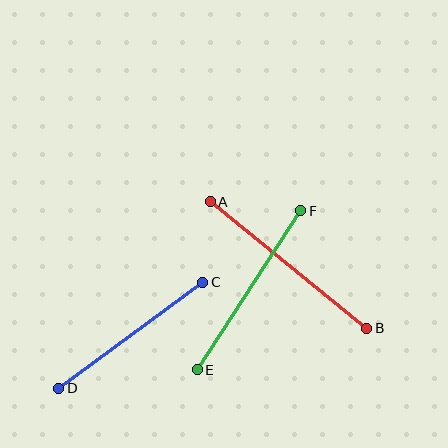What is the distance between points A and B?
The distance is approximately 201 pixels.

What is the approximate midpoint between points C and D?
The midpoint is at approximately (131, 335) pixels.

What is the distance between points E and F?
The distance is approximately 189 pixels.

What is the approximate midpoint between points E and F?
The midpoint is at approximately (249, 290) pixels.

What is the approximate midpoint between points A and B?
The midpoint is at approximately (289, 265) pixels.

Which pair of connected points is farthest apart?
Points A and B are farthest apart.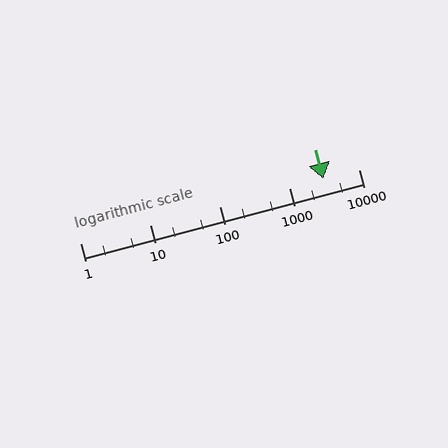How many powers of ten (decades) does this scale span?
The scale spans 4 decades, from 1 to 10000.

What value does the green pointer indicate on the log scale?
The pointer indicates approximately 3100.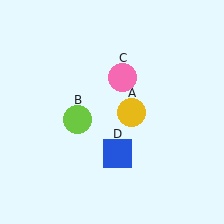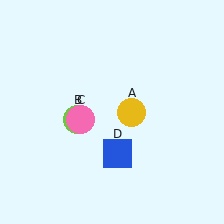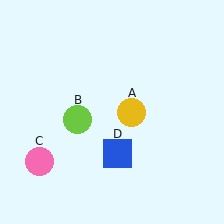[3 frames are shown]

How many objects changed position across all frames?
1 object changed position: pink circle (object C).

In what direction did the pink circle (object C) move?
The pink circle (object C) moved down and to the left.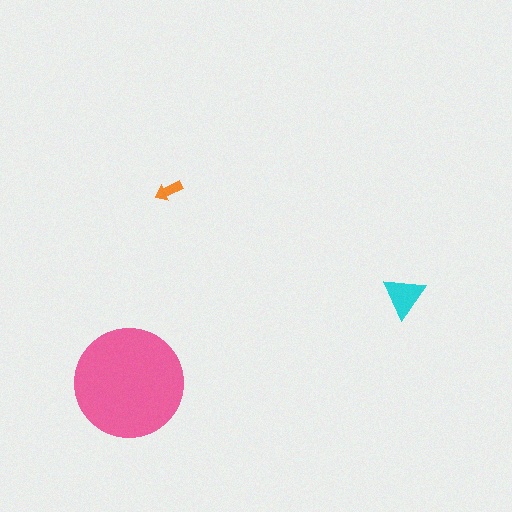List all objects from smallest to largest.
The orange arrow, the cyan triangle, the pink circle.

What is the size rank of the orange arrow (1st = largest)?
3rd.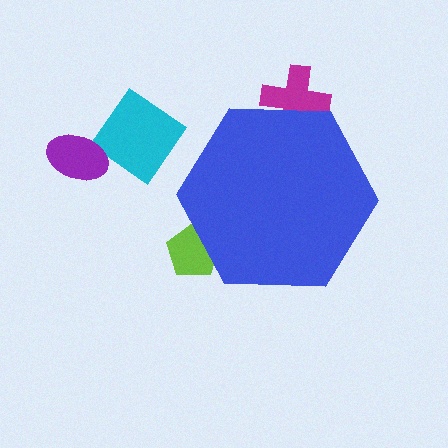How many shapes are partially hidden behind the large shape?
2 shapes are partially hidden.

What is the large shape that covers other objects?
A blue hexagon.